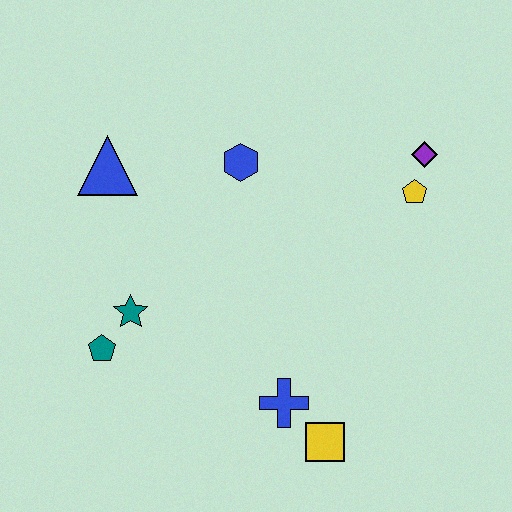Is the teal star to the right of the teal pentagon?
Yes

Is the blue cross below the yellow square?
No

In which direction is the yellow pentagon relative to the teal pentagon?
The yellow pentagon is to the right of the teal pentagon.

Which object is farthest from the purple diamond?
The teal pentagon is farthest from the purple diamond.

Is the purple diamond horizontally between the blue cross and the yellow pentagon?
No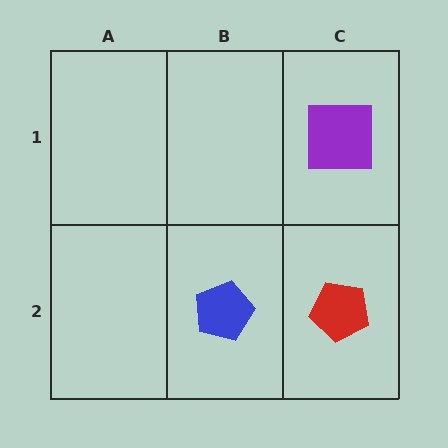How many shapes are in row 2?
2 shapes.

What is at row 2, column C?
A red pentagon.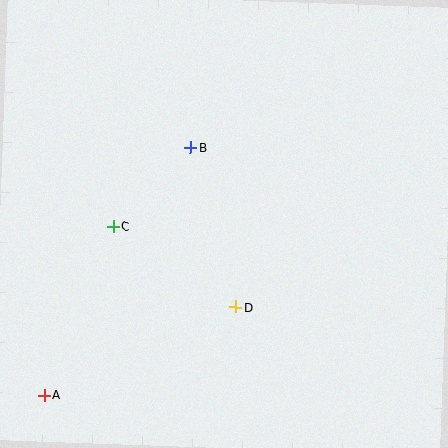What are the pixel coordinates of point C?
Point C is at (113, 226).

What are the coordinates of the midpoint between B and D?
The midpoint between B and D is at (213, 227).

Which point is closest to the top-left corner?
Point B is closest to the top-left corner.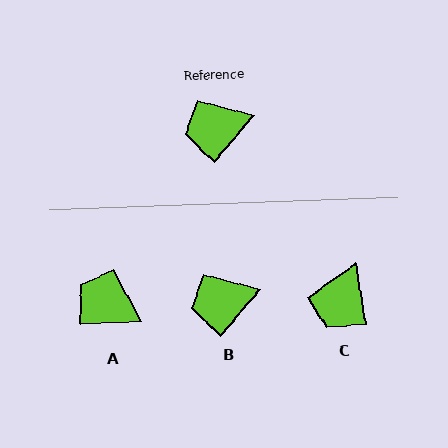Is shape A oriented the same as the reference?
No, it is off by about 47 degrees.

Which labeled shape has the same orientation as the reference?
B.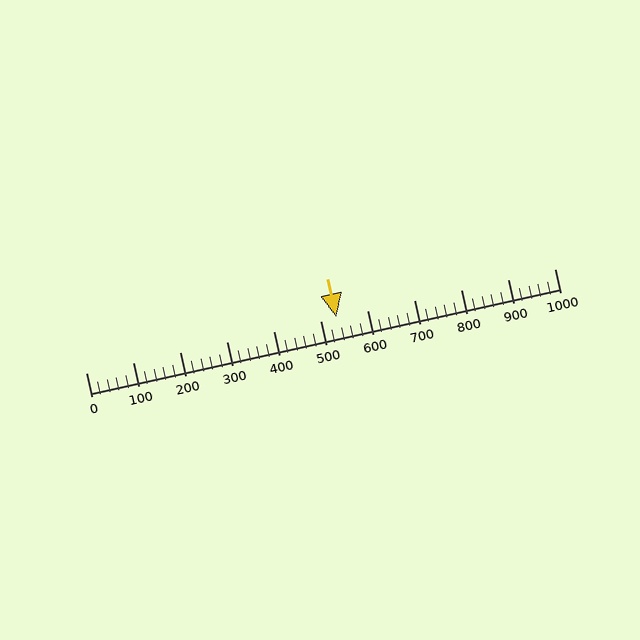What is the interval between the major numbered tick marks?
The major tick marks are spaced 100 units apart.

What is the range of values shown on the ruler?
The ruler shows values from 0 to 1000.